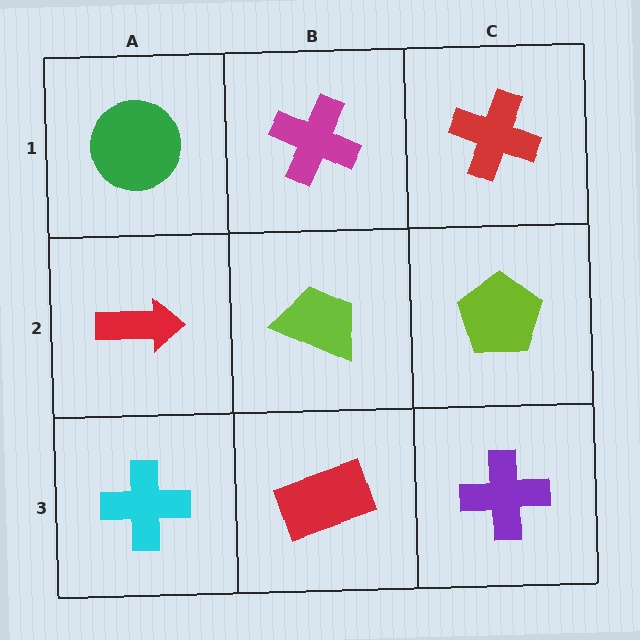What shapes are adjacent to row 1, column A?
A red arrow (row 2, column A), a magenta cross (row 1, column B).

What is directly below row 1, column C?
A lime pentagon.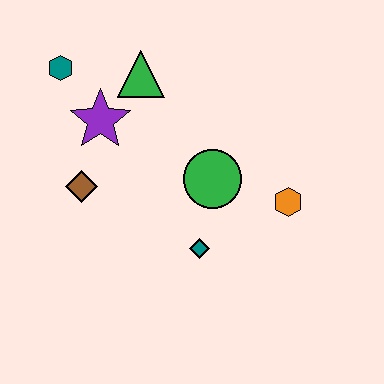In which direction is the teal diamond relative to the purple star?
The teal diamond is below the purple star.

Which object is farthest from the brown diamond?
The orange hexagon is farthest from the brown diamond.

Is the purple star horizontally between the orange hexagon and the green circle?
No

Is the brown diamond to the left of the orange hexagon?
Yes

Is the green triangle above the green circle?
Yes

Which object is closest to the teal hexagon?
The purple star is closest to the teal hexagon.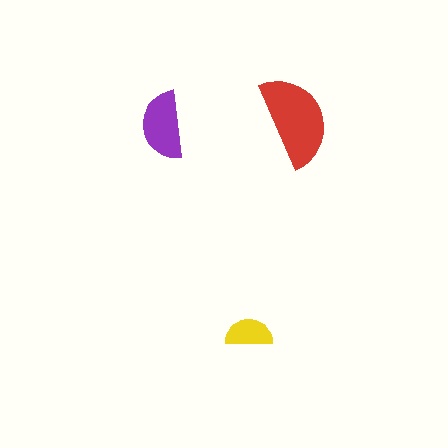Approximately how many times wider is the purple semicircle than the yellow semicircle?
About 1.5 times wider.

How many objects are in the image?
There are 3 objects in the image.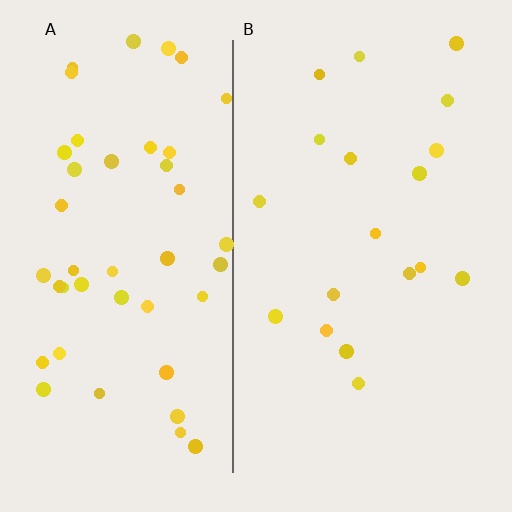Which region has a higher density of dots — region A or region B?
A (the left).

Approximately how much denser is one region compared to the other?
Approximately 2.4× — region A over region B.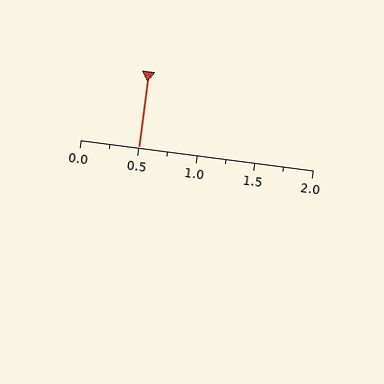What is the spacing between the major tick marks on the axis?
The major ticks are spaced 0.5 apart.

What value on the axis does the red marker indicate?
The marker indicates approximately 0.5.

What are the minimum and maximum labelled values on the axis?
The axis runs from 0.0 to 2.0.